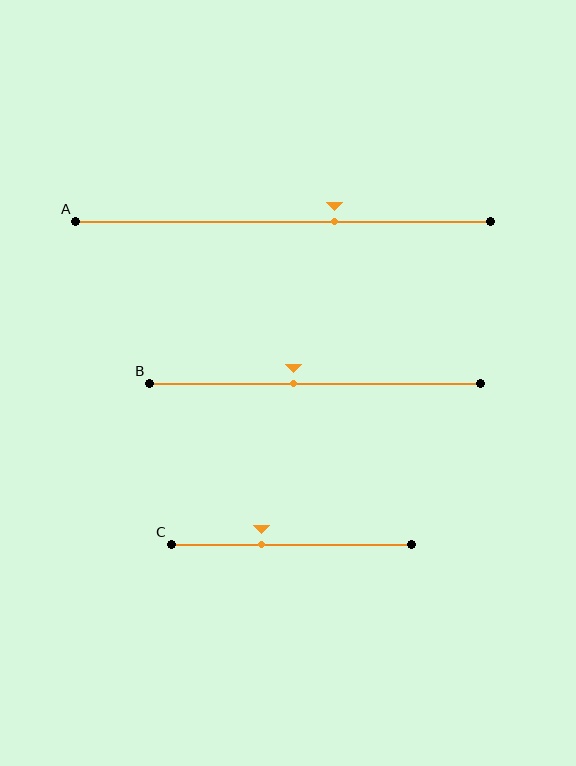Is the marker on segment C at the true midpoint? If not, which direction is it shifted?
No, the marker on segment C is shifted to the left by about 12% of the segment length.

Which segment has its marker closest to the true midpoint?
Segment B has its marker closest to the true midpoint.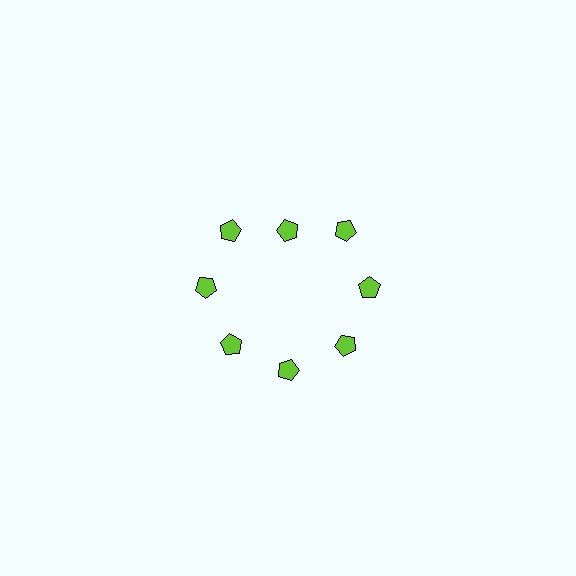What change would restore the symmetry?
The symmetry would be restored by moving it outward, back onto the ring so that all 8 pentagons sit at equal angles and equal distance from the center.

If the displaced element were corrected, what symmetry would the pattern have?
It would have 8-fold rotational symmetry — the pattern would map onto itself every 45 degrees.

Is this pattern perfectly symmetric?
No. The 8 lime pentagons are arranged in a ring, but one element near the 12 o'clock position is pulled inward toward the center, breaking the 8-fold rotational symmetry.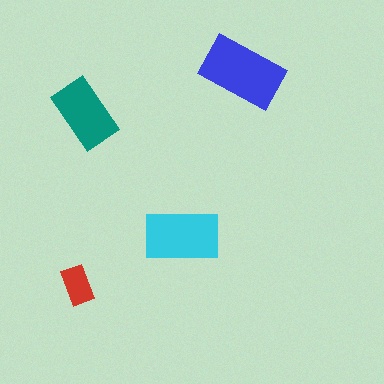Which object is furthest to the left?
The red rectangle is leftmost.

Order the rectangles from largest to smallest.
the blue one, the cyan one, the teal one, the red one.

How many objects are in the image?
There are 4 objects in the image.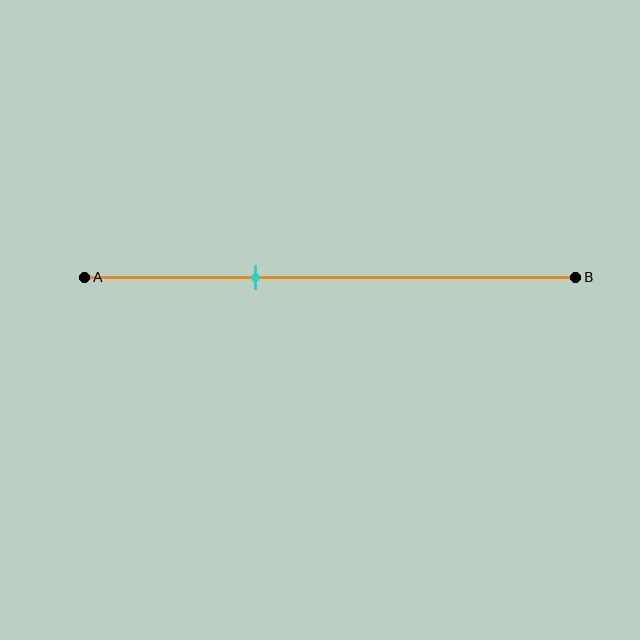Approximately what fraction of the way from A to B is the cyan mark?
The cyan mark is approximately 35% of the way from A to B.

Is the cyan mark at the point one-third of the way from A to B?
Yes, the mark is approximately at the one-third point.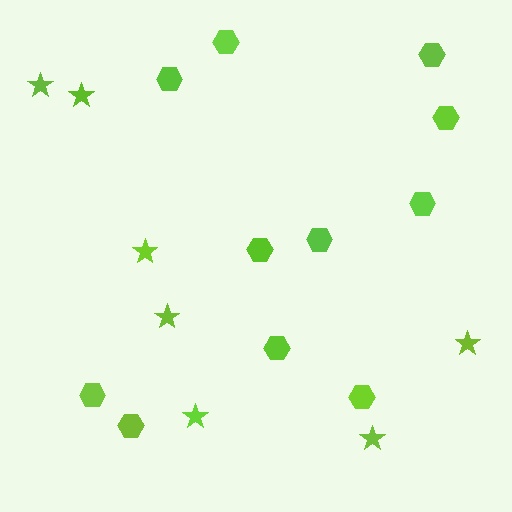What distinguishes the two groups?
There are 2 groups: one group of hexagons (11) and one group of stars (7).